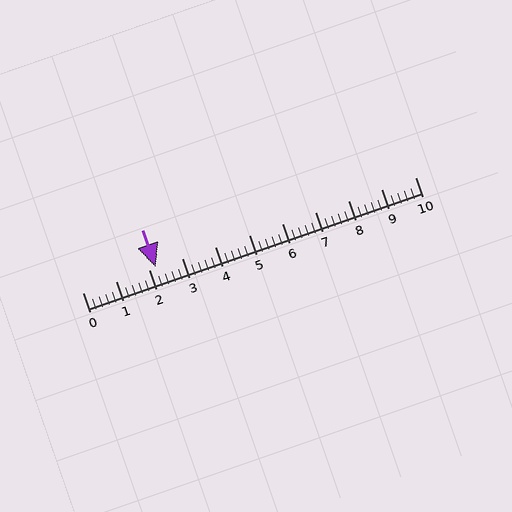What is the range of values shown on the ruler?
The ruler shows values from 0 to 10.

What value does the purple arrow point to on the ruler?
The purple arrow points to approximately 2.2.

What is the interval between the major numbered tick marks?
The major tick marks are spaced 1 units apart.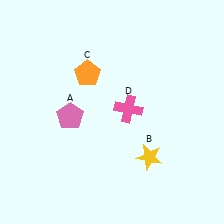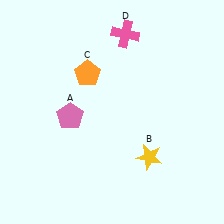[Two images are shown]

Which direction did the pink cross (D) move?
The pink cross (D) moved up.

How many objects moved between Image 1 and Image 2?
1 object moved between the two images.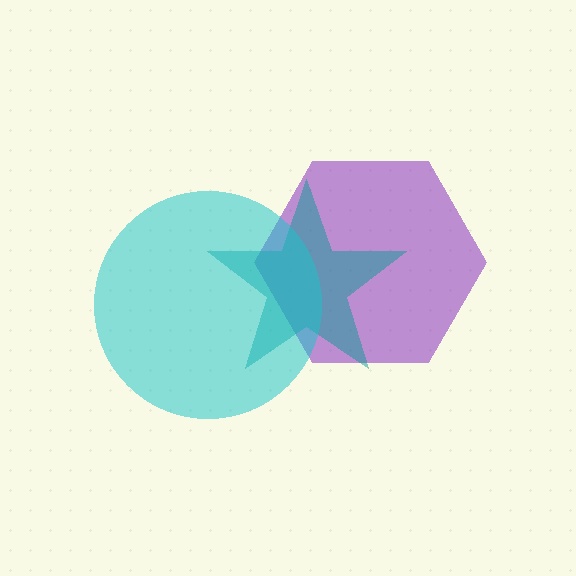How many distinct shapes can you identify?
There are 3 distinct shapes: a purple hexagon, a teal star, a cyan circle.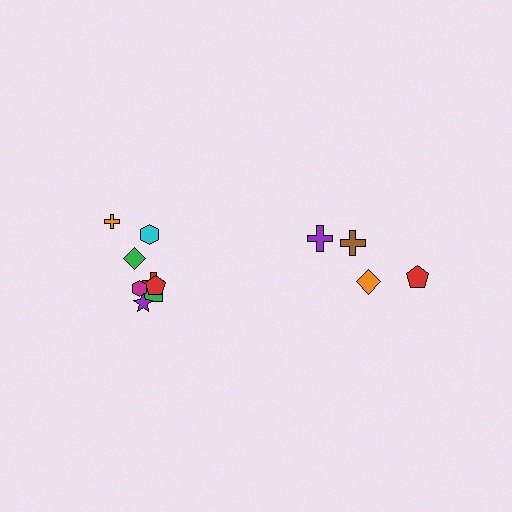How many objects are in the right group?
There are 4 objects.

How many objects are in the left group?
There are 8 objects.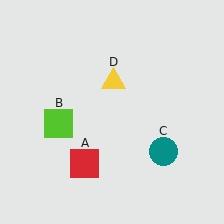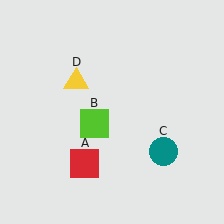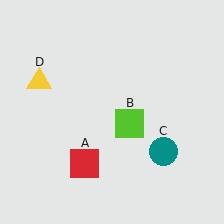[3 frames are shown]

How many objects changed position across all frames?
2 objects changed position: lime square (object B), yellow triangle (object D).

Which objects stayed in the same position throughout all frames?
Red square (object A) and teal circle (object C) remained stationary.